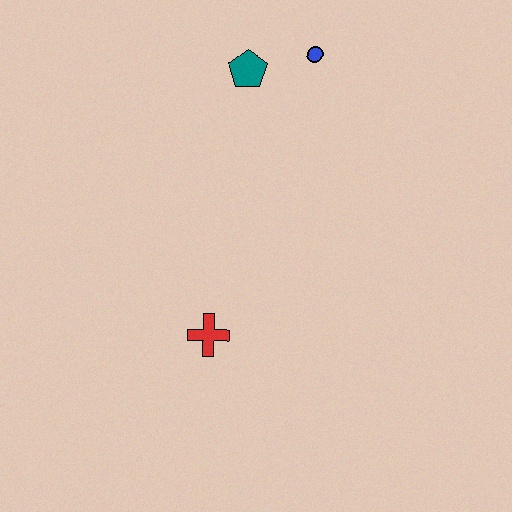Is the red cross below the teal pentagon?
Yes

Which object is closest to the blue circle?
The teal pentagon is closest to the blue circle.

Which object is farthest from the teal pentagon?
The red cross is farthest from the teal pentagon.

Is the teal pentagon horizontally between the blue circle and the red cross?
Yes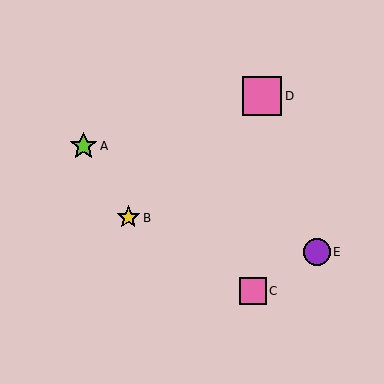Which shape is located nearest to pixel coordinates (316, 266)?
The purple circle (labeled E) at (317, 252) is nearest to that location.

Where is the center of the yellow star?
The center of the yellow star is at (128, 218).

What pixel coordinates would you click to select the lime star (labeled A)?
Click at (83, 146) to select the lime star A.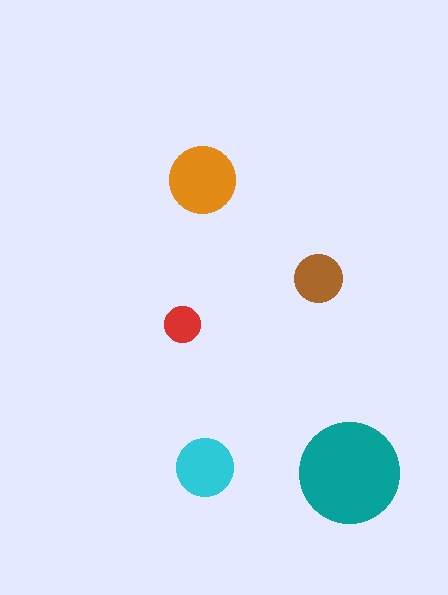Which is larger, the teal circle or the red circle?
The teal one.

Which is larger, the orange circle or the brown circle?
The orange one.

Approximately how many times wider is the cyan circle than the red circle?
About 1.5 times wider.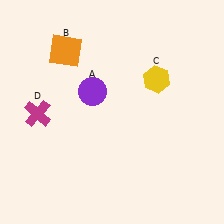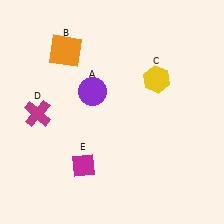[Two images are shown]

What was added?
A magenta diamond (E) was added in Image 2.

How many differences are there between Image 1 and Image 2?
There is 1 difference between the two images.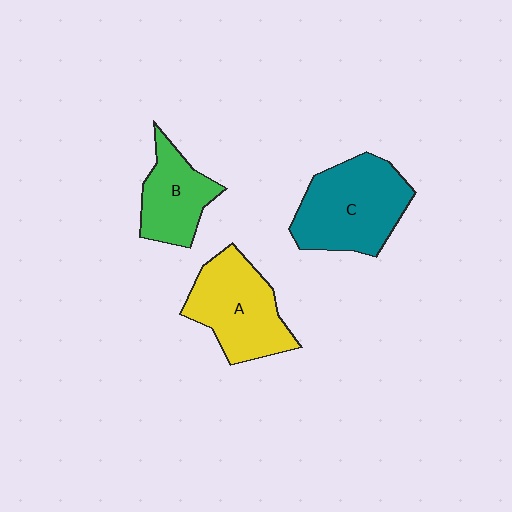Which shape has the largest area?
Shape C (teal).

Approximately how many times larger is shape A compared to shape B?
Approximately 1.4 times.